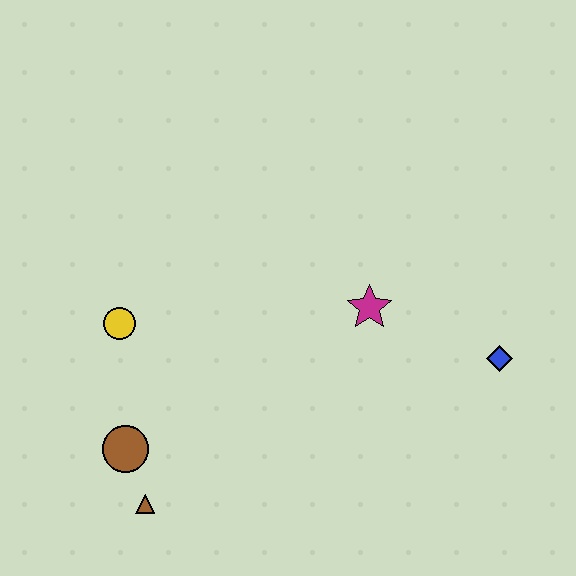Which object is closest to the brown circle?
The brown triangle is closest to the brown circle.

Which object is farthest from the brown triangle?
The blue diamond is farthest from the brown triangle.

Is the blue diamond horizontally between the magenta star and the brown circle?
No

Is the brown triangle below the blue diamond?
Yes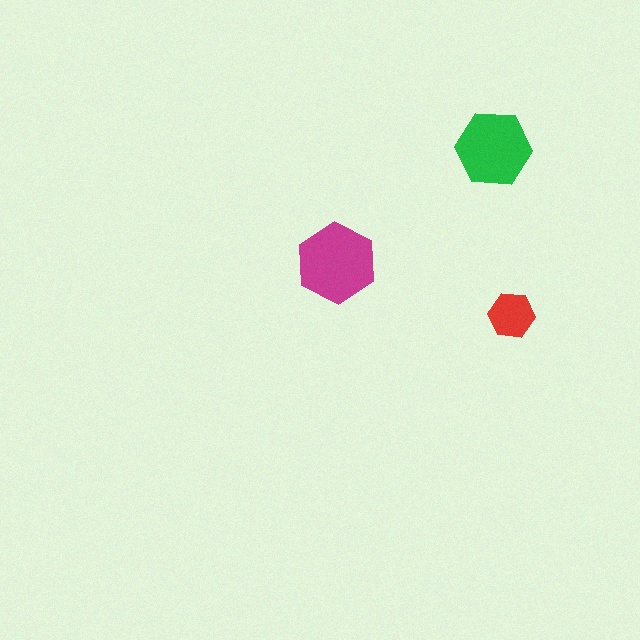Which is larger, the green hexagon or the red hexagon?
The green one.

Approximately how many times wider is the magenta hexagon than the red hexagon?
About 1.5 times wider.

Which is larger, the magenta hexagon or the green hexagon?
The magenta one.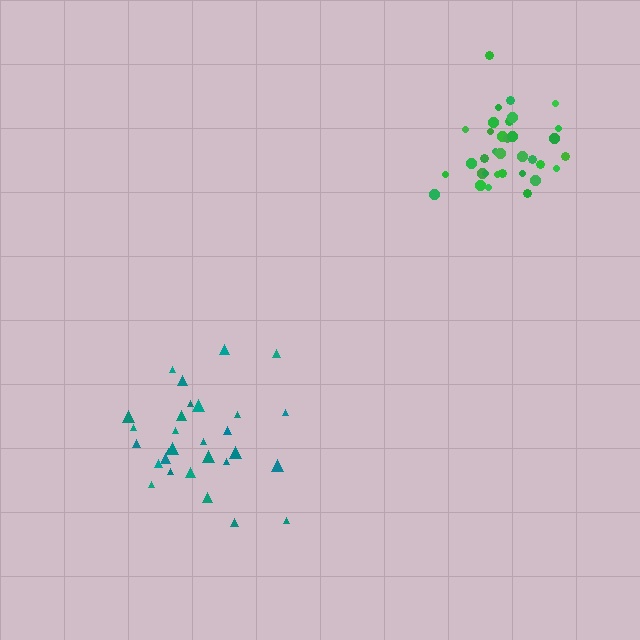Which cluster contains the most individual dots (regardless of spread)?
Green (34).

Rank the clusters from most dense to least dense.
green, teal.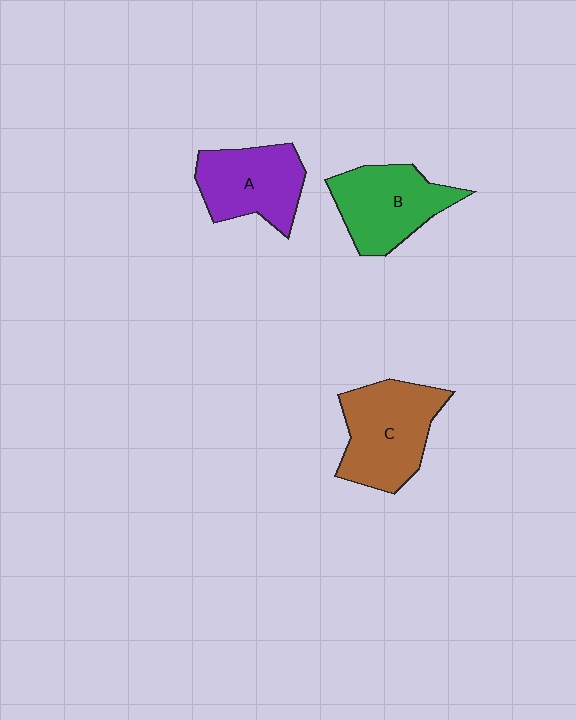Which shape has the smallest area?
Shape A (purple).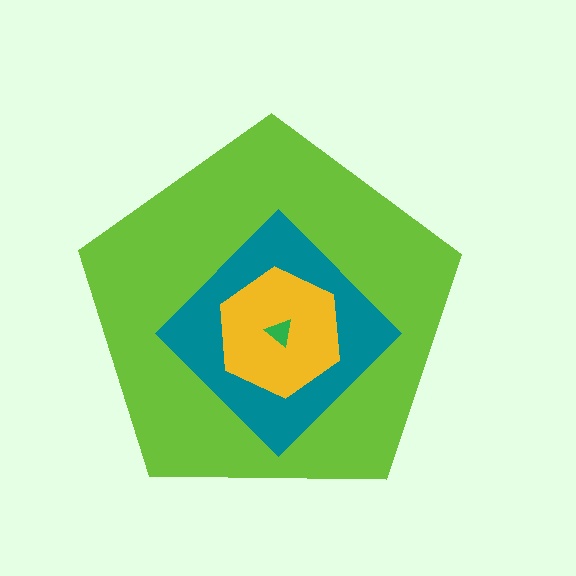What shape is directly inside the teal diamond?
The yellow hexagon.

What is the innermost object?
The green triangle.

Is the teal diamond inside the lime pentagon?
Yes.